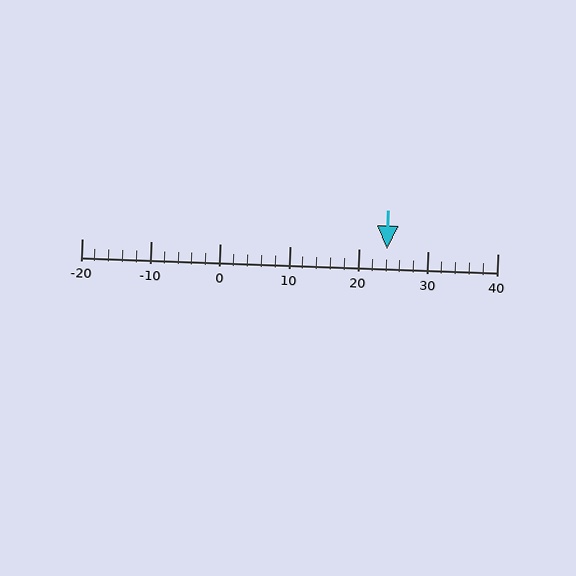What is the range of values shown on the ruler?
The ruler shows values from -20 to 40.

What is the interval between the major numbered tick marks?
The major tick marks are spaced 10 units apart.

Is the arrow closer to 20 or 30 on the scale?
The arrow is closer to 20.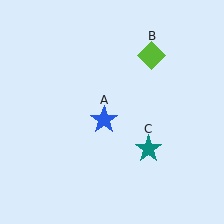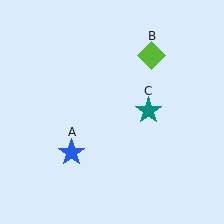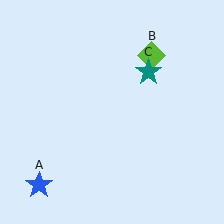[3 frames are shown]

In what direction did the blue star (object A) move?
The blue star (object A) moved down and to the left.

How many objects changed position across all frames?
2 objects changed position: blue star (object A), teal star (object C).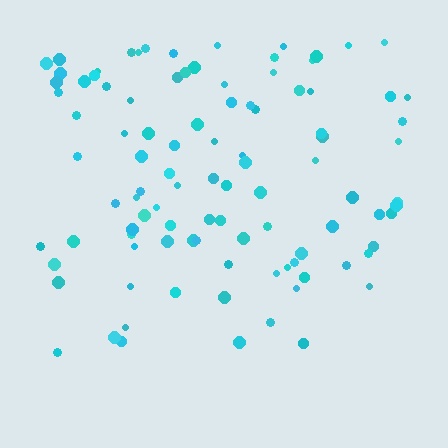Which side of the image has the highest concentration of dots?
The top.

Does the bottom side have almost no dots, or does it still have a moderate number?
Still a moderate number, just noticeably fewer than the top.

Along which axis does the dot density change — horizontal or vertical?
Vertical.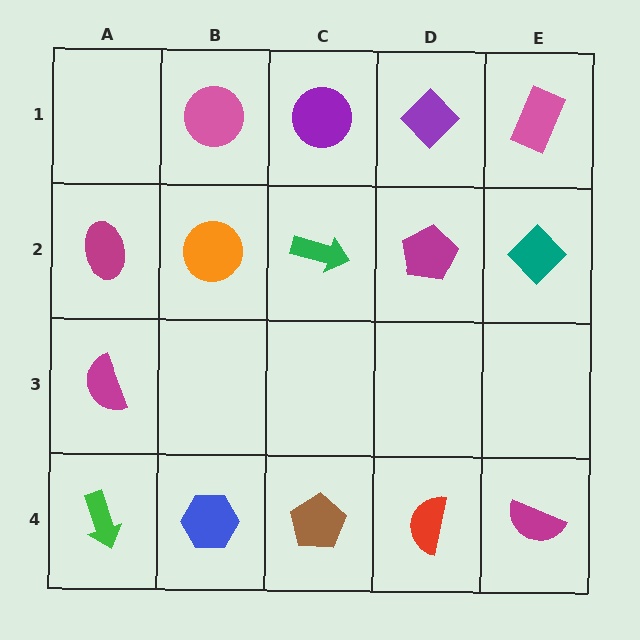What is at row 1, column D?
A purple diamond.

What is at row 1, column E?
A pink rectangle.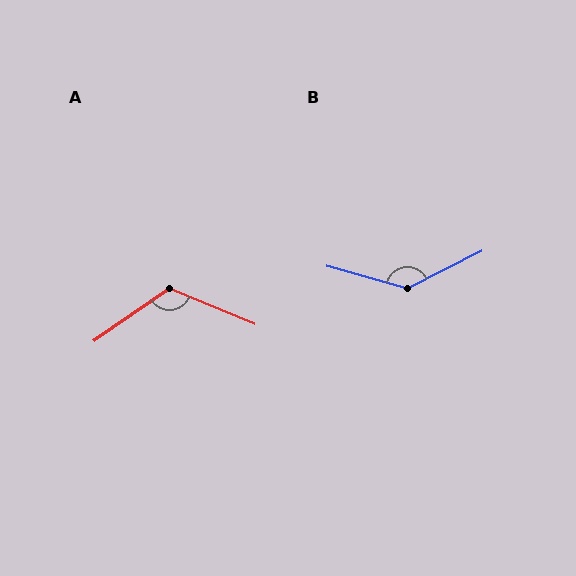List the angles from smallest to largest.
A (123°), B (138°).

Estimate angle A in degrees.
Approximately 123 degrees.